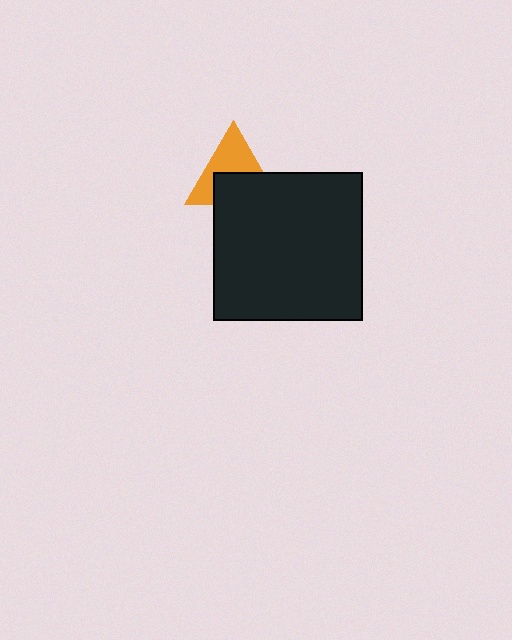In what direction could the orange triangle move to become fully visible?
The orange triangle could move up. That would shift it out from behind the black square entirely.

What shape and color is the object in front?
The object in front is a black square.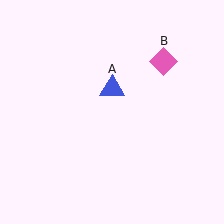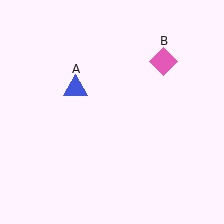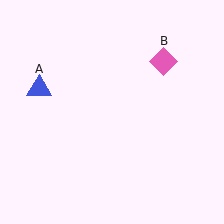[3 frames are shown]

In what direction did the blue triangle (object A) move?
The blue triangle (object A) moved left.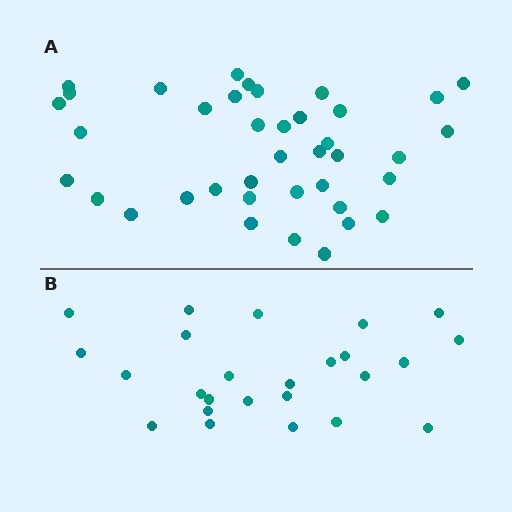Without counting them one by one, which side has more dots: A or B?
Region A (the top region) has more dots.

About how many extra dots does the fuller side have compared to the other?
Region A has approximately 15 more dots than region B.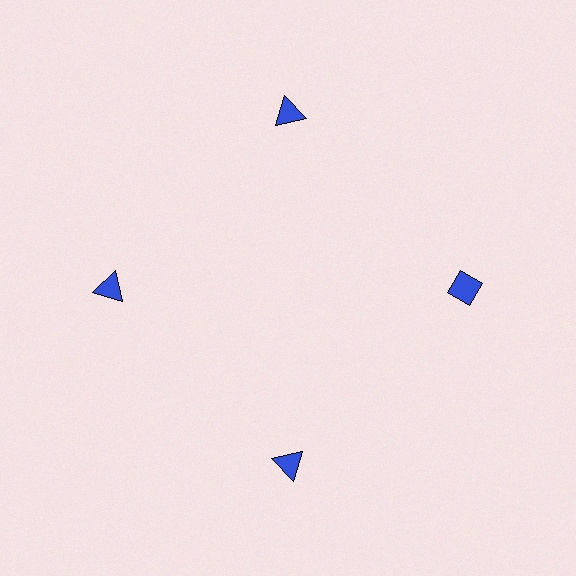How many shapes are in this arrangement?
There are 4 shapes arranged in a ring pattern.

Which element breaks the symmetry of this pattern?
The blue diamond at roughly the 3 o'clock position breaks the symmetry. All other shapes are blue triangles.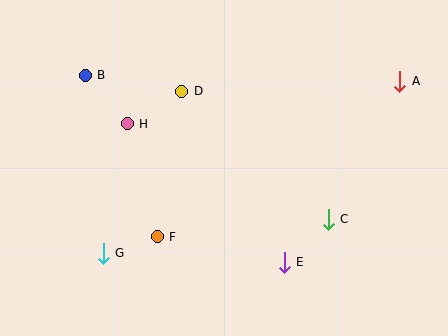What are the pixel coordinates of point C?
Point C is at (328, 219).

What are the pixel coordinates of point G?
Point G is at (103, 253).